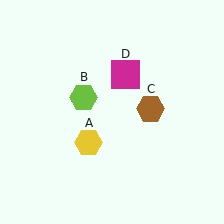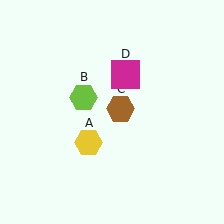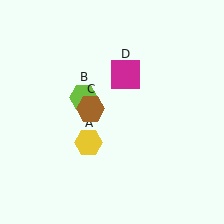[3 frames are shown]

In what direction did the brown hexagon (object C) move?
The brown hexagon (object C) moved left.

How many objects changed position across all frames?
1 object changed position: brown hexagon (object C).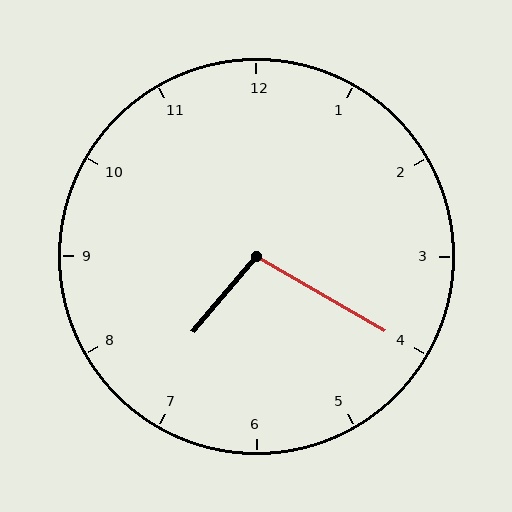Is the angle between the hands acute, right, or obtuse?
It is obtuse.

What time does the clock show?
7:20.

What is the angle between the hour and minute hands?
Approximately 100 degrees.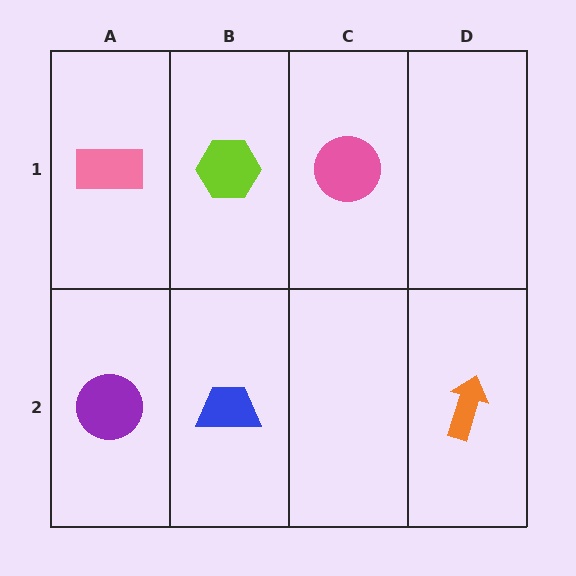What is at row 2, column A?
A purple circle.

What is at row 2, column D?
An orange arrow.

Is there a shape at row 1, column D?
No, that cell is empty.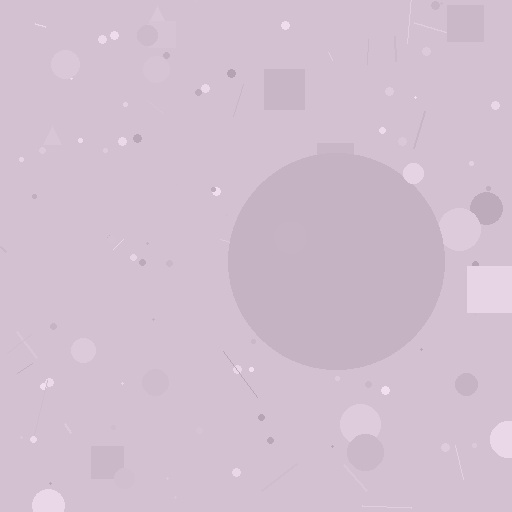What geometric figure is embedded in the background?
A circle is embedded in the background.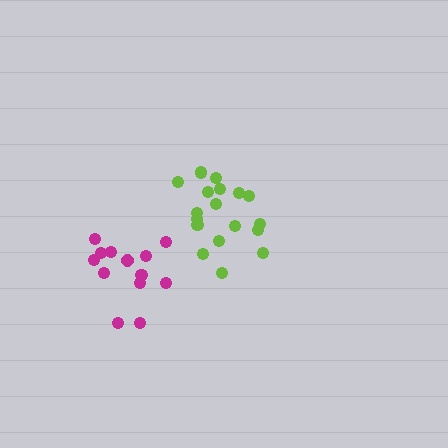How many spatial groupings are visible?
There are 2 spatial groupings.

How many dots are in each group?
Group 1: 18 dots, Group 2: 13 dots (31 total).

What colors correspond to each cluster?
The clusters are colored: lime, magenta.